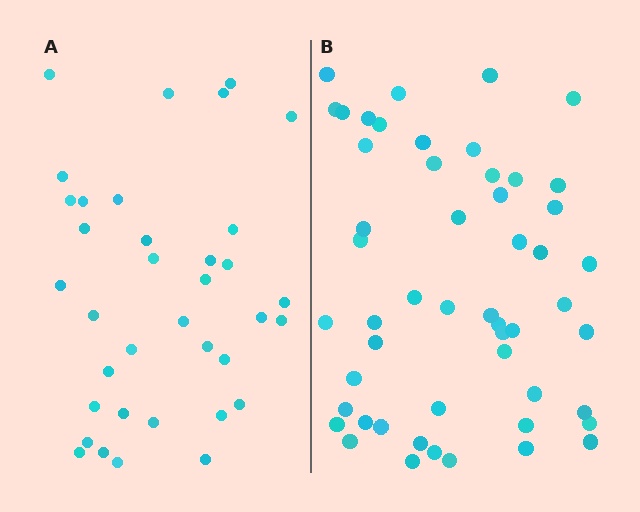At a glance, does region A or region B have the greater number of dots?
Region B (the right region) has more dots.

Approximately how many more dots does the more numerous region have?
Region B has approximately 15 more dots than region A.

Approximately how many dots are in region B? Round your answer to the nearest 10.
About 50 dots. (The exact count is 52, which rounds to 50.)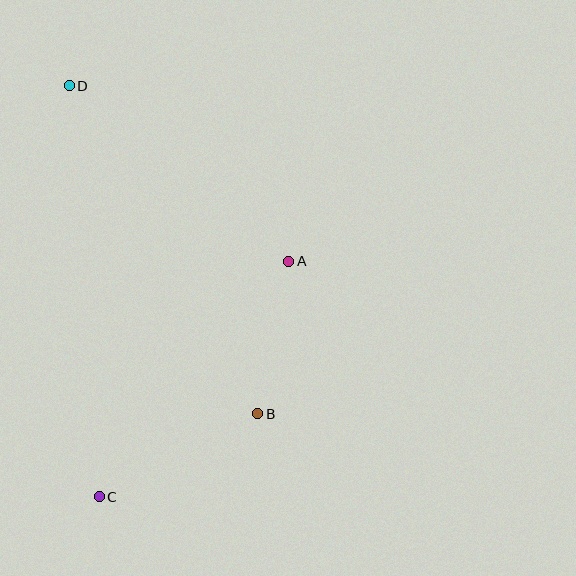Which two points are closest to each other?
Points A and B are closest to each other.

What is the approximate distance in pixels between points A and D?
The distance between A and D is approximately 281 pixels.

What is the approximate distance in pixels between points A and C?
The distance between A and C is approximately 302 pixels.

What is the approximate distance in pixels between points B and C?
The distance between B and C is approximately 179 pixels.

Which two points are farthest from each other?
Points C and D are farthest from each other.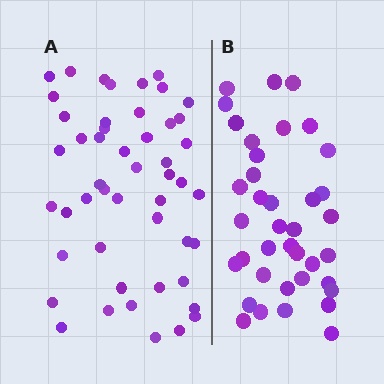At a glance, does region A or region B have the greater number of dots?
Region A (the left region) has more dots.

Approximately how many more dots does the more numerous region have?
Region A has roughly 12 or so more dots than region B.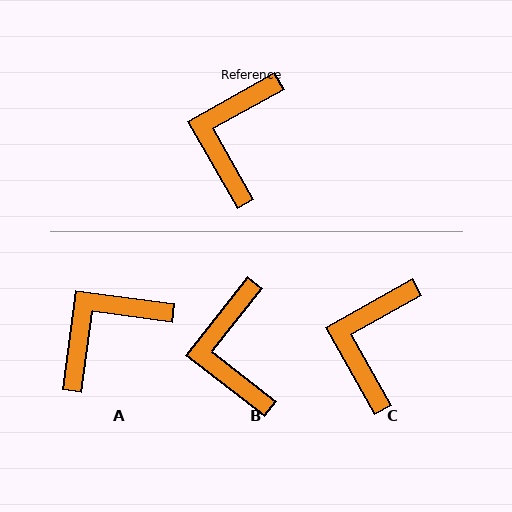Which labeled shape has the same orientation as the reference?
C.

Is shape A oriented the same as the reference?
No, it is off by about 37 degrees.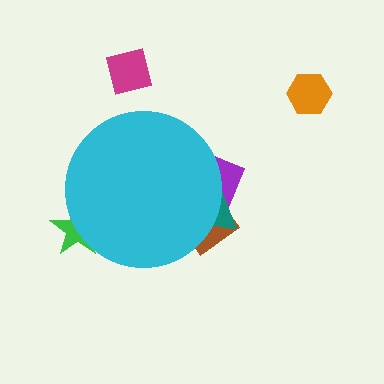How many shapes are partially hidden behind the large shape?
4 shapes are partially hidden.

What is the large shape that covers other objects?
A cyan circle.